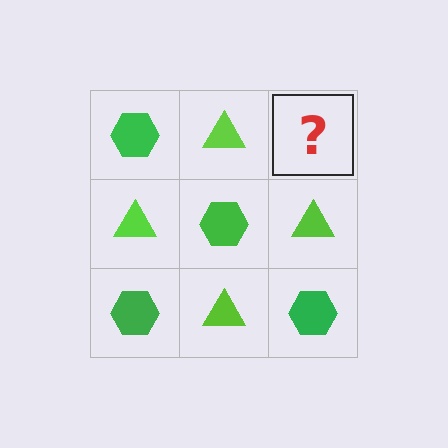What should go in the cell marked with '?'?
The missing cell should contain a green hexagon.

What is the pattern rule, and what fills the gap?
The rule is that it alternates green hexagon and lime triangle in a checkerboard pattern. The gap should be filled with a green hexagon.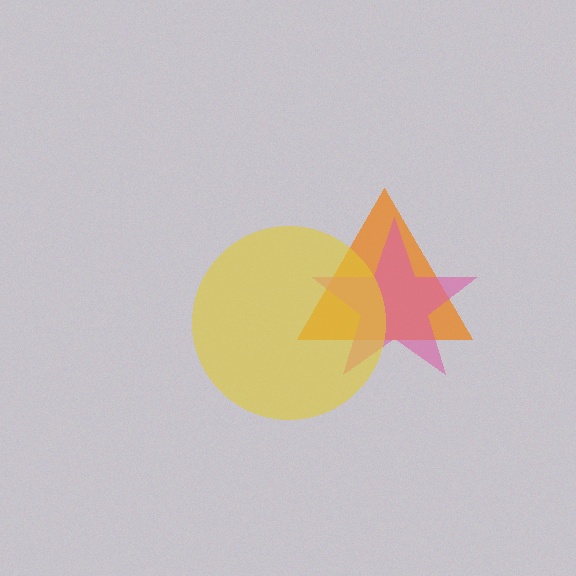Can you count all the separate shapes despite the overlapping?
Yes, there are 3 separate shapes.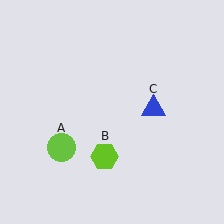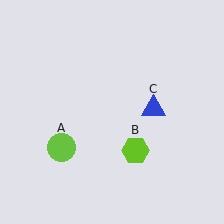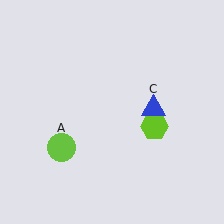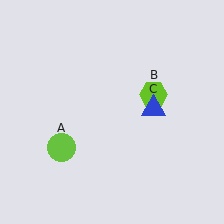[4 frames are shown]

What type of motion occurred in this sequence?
The lime hexagon (object B) rotated counterclockwise around the center of the scene.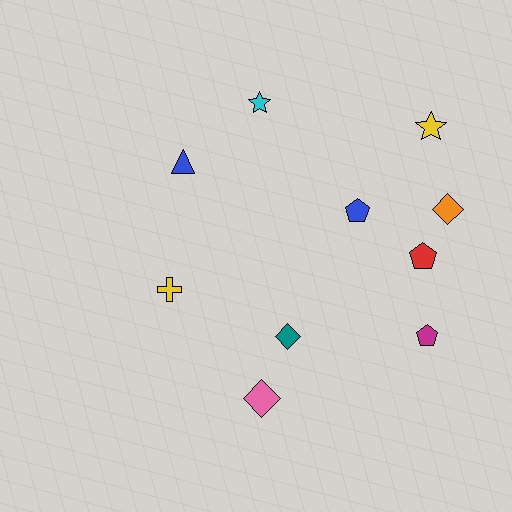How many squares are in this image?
There are no squares.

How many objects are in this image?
There are 10 objects.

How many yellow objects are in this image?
There are 2 yellow objects.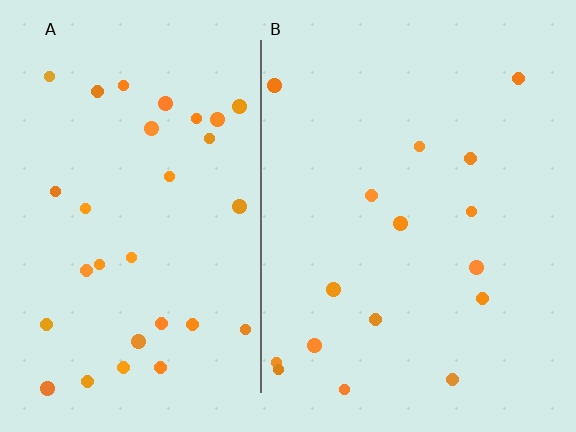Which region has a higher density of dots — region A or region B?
A (the left).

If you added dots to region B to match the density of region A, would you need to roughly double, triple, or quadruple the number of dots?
Approximately double.